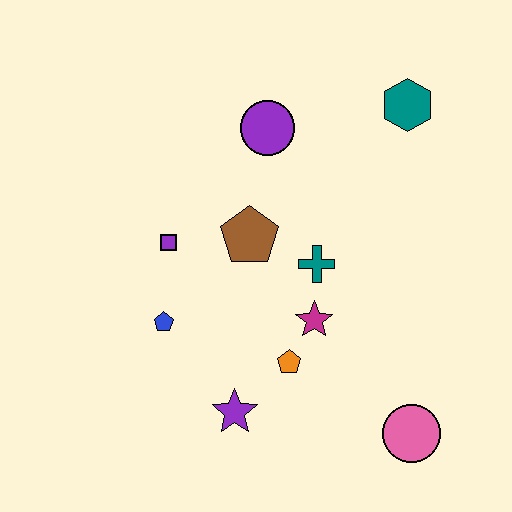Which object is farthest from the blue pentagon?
The teal hexagon is farthest from the blue pentagon.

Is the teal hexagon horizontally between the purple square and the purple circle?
No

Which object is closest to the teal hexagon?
The purple circle is closest to the teal hexagon.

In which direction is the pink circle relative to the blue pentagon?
The pink circle is to the right of the blue pentagon.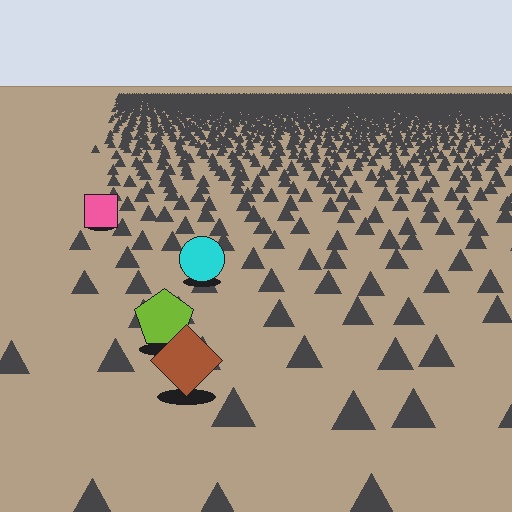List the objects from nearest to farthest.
From nearest to farthest: the brown diamond, the lime pentagon, the cyan circle, the pink square.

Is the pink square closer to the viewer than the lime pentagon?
No. The lime pentagon is closer — you can tell from the texture gradient: the ground texture is coarser near it.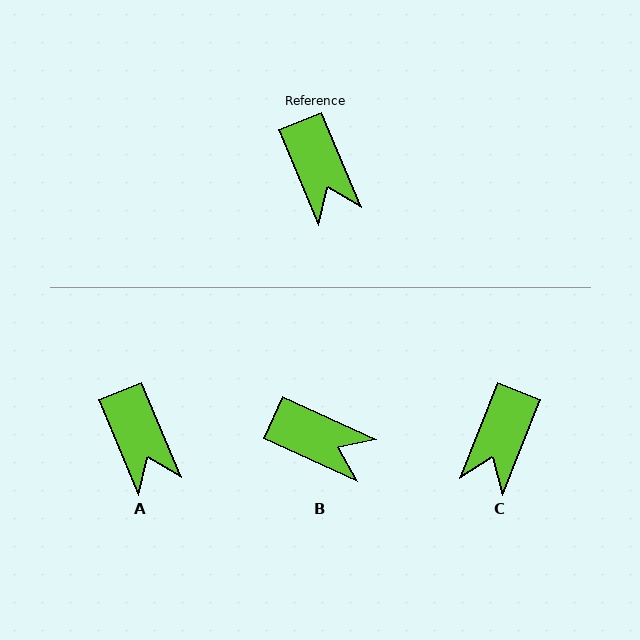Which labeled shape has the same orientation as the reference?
A.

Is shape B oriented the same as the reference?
No, it is off by about 43 degrees.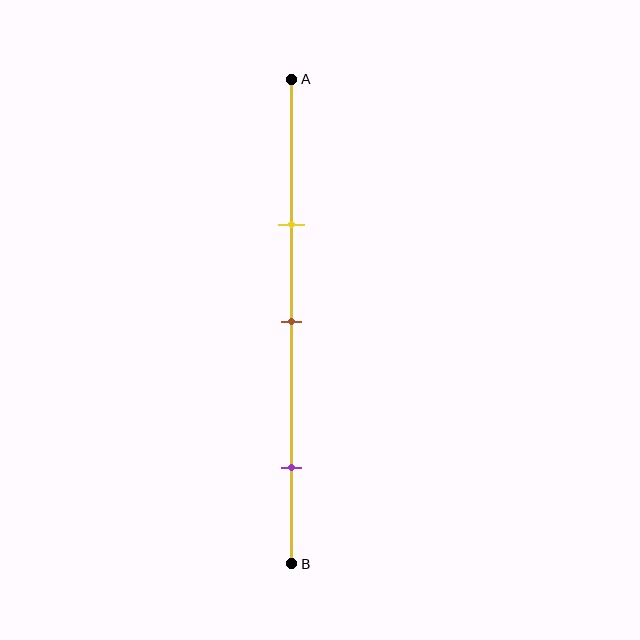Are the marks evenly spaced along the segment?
No, the marks are not evenly spaced.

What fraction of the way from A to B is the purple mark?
The purple mark is approximately 80% (0.8) of the way from A to B.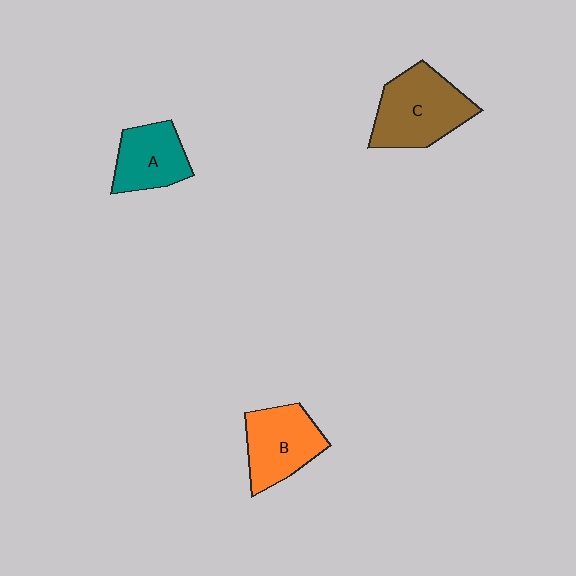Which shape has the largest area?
Shape C (brown).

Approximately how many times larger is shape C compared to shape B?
Approximately 1.2 times.